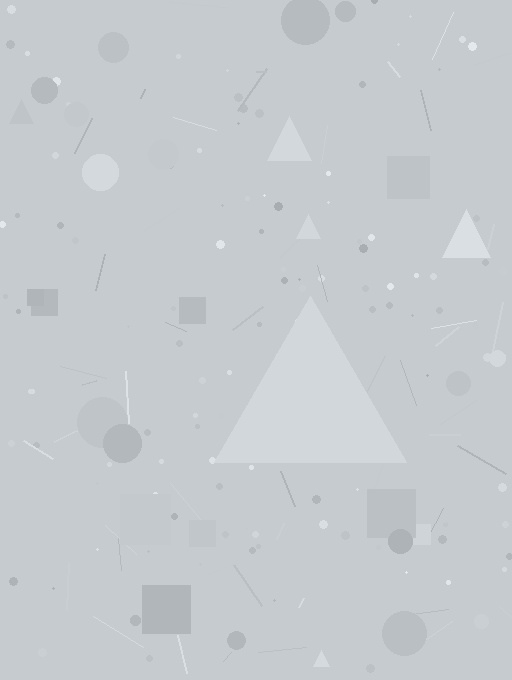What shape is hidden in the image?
A triangle is hidden in the image.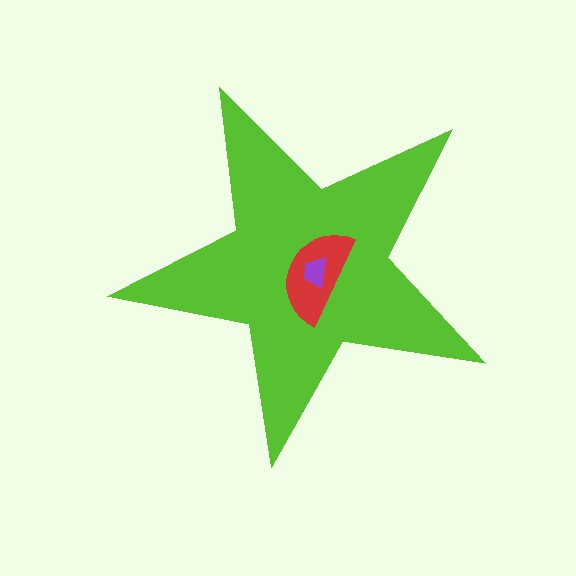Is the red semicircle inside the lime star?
Yes.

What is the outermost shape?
The lime star.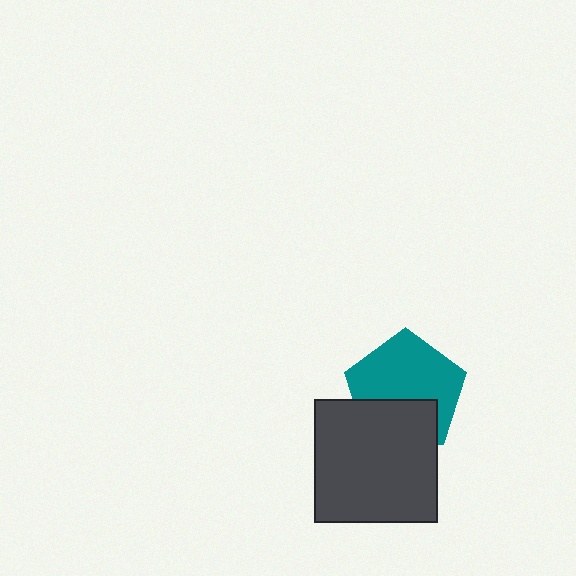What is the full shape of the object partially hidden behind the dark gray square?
The partially hidden object is a teal pentagon.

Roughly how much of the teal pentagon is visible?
About half of it is visible (roughly 65%).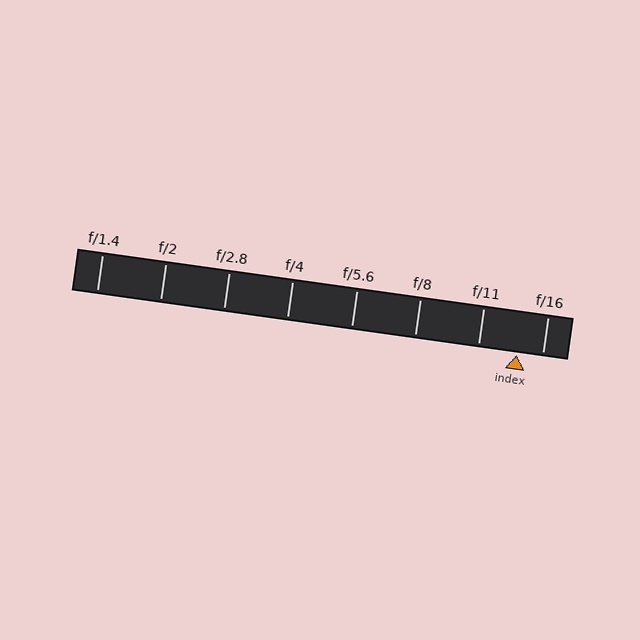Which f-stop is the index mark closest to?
The index mark is closest to f/16.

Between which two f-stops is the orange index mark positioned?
The index mark is between f/11 and f/16.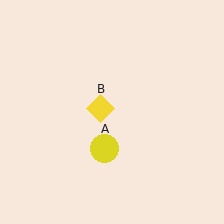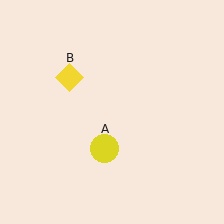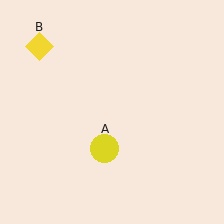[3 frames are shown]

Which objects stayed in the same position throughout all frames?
Yellow circle (object A) remained stationary.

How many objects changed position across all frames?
1 object changed position: yellow diamond (object B).